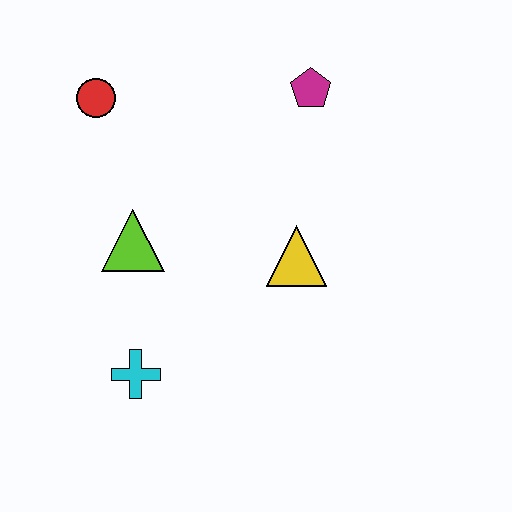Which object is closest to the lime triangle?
The cyan cross is closest to the lime triangle.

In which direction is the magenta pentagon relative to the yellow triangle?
The magenta pentagon is above the yellow triangle.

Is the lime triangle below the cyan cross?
No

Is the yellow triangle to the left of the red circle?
No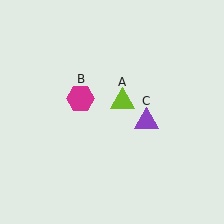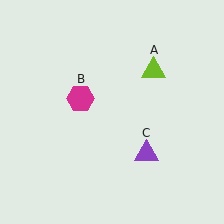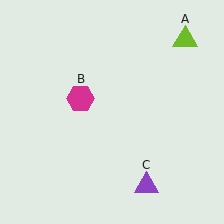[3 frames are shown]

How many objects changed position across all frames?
2 objects changed position: lime triangle (object A), purple triangle (object C).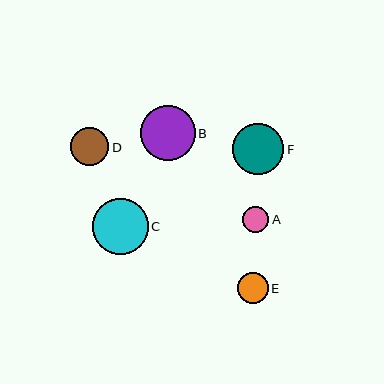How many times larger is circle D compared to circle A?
Circle D is approximately 1.5 times the size of circle A.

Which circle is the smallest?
Circle A is the smallest with a size of approximately 26 pixels.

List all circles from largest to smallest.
From largest to smallest: C, B, F, D, E, A.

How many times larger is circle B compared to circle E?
Circle B is approximately 1.8 times the size of circle E.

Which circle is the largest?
Circle C is the largest with a size of approximately 56 pixels.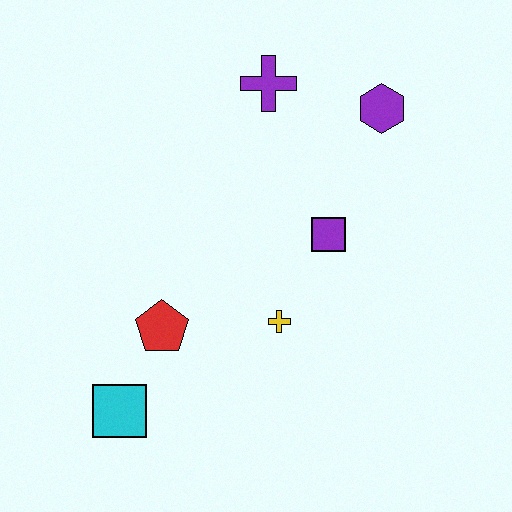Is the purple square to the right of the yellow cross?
Yes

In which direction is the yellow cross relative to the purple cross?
The yellow cross is below the purple cross.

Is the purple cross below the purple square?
No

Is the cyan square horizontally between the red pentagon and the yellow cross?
No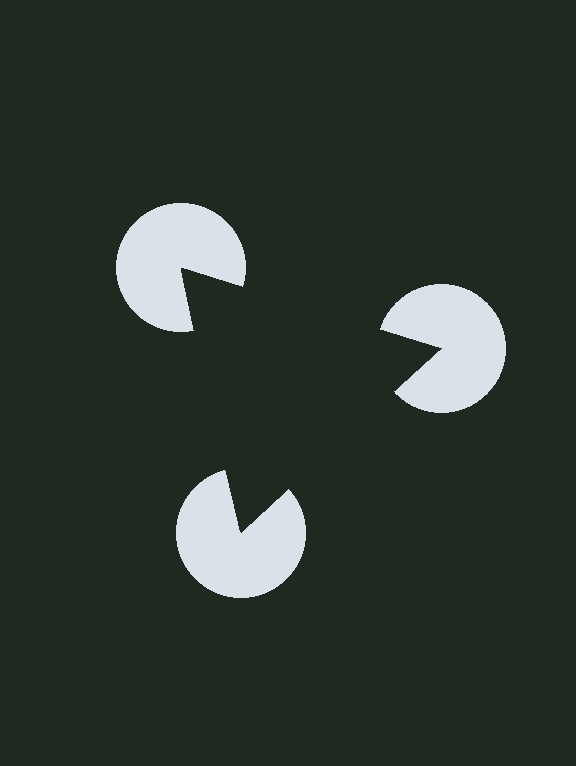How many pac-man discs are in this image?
There are 3 — one at each vertex of the illusory triangle.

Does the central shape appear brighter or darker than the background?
It typically appears slightly darker than the background, even though no actual brightness change is drawn.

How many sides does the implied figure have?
3 sides.